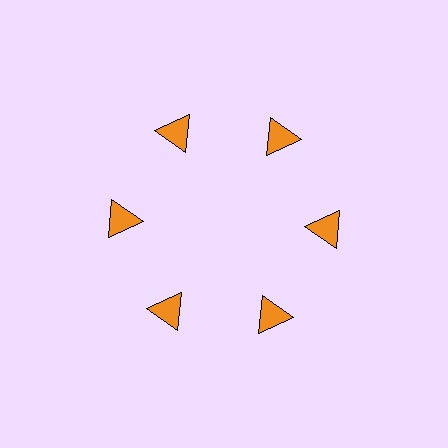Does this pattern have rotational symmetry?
Yes, this pattern has 6-fold rotational symmetry. It looks the same after rotating 60 degrees around the center.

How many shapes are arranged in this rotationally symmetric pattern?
There are 6 shapes, arranged in 6 groups of 1.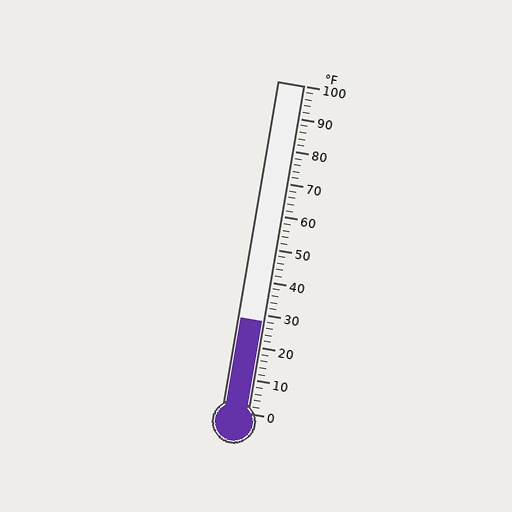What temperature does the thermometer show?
The thermometer shows approximately 28°F.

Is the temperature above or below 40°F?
The temperature is below 40°F.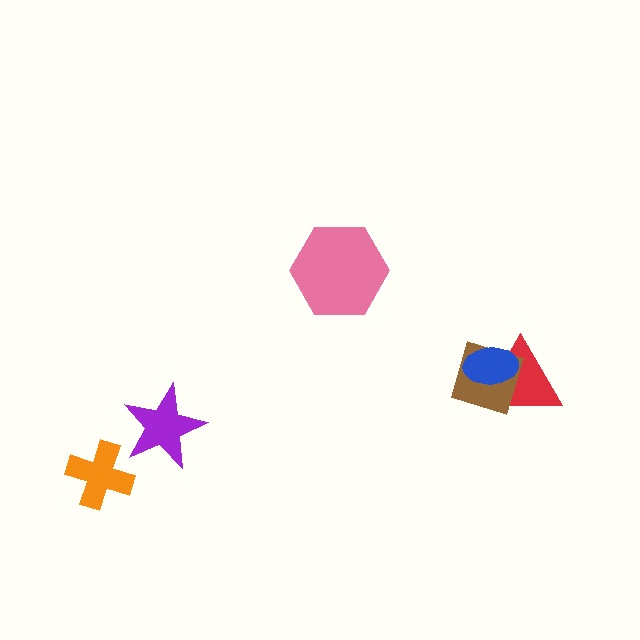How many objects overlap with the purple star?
0 objects overlap with the purple star.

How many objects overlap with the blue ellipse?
2 objects overlap with the blue ellipse.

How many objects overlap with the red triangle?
2 objects overlap with the red triangle.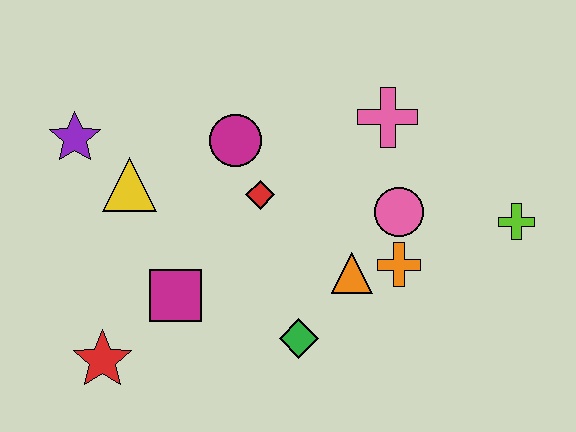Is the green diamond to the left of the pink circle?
Yes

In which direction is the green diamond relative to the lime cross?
The green diamond is to the left of the lime cross.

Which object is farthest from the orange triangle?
The purple star is farthest from the orange triangle.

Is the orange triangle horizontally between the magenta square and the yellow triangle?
No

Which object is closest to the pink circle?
The orange cross is closest to the pink circle.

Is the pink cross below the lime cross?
No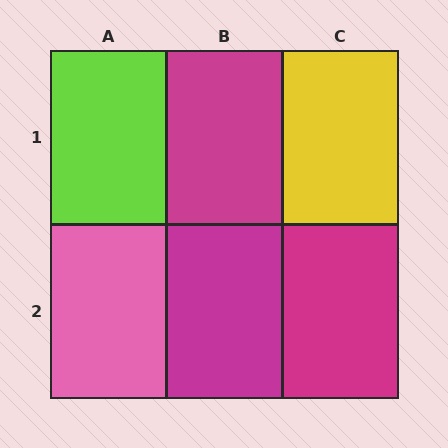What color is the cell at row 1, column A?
Lime.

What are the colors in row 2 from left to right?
Pink, magenta, magenta.